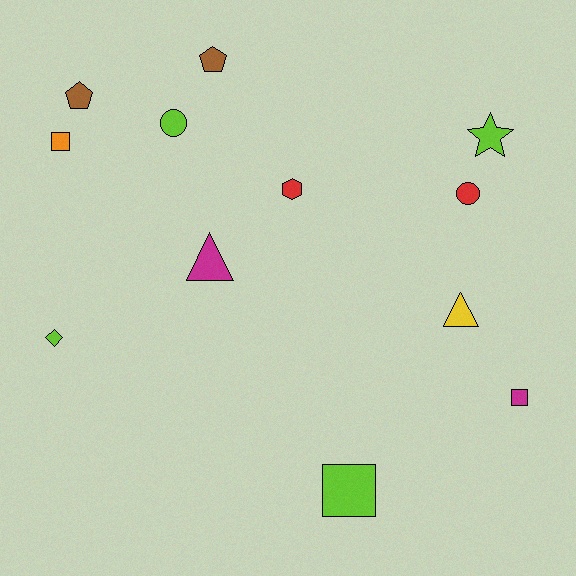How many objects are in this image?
There are 12 objects.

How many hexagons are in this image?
There is 1 hexagon.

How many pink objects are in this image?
There are no pink objects.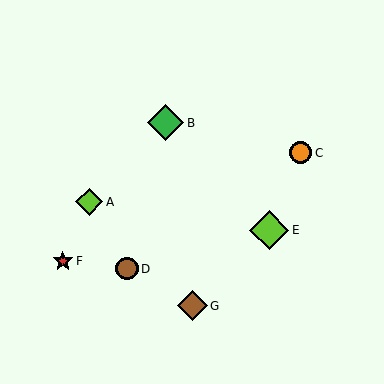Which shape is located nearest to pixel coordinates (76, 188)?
The lime diamond (labeled A) at (89, 202) is nearest to that location.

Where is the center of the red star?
The center of the red star is at (63, 261).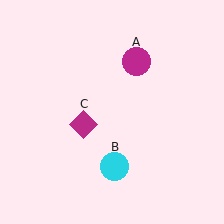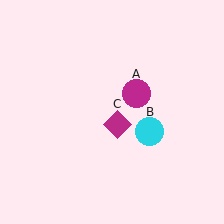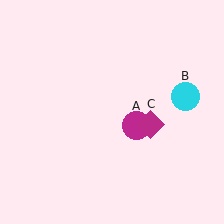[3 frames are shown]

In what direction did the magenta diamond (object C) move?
The magenta diamond (object C) moved right.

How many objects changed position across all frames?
3 objects changed position: magenta circle (object A), cyan circle (object B), magenta diamond (object C).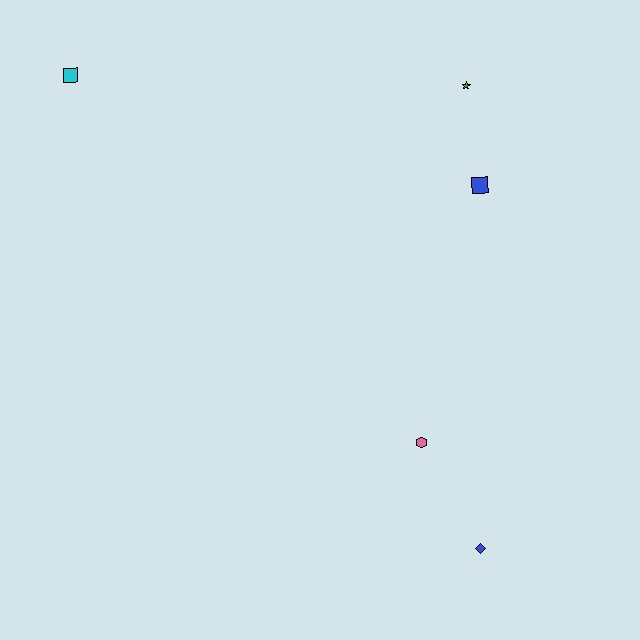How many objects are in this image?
There are 5 objects.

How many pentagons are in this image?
There are no pentagons.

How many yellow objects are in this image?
There are no yellow objects.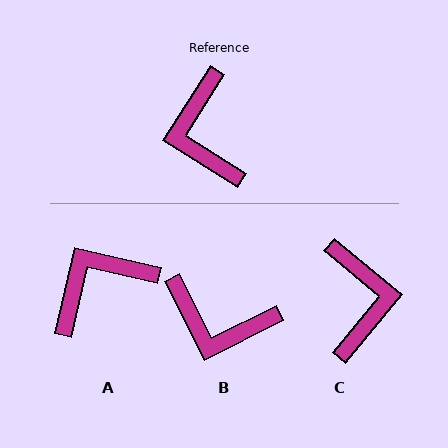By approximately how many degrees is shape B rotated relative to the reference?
Approximately 59 degrees counter-clockwise.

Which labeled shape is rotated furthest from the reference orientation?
C, about 173 degrees away.